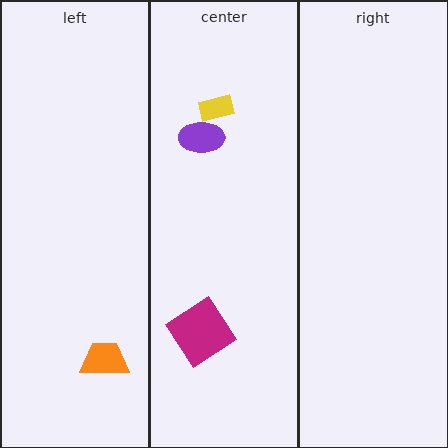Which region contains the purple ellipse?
The center region.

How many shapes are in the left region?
1.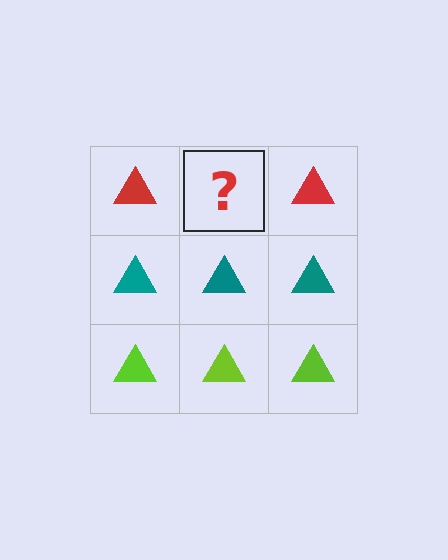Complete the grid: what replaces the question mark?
The question mark should be replaced with a red triangle.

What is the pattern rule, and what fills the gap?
The rule is that each row has a consistent color. The gap should be filled with a red triangle.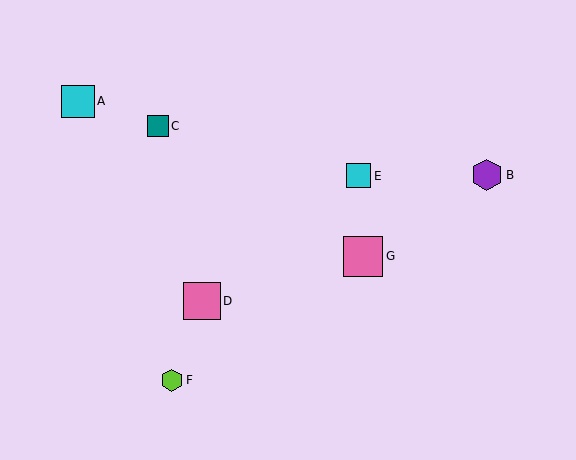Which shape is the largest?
The pink square (labeled G) is the largest.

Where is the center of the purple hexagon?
The center of the purple hexagon is at (487, 175).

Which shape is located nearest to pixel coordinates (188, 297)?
The pink square (labeled D) at (202, 301) is nearest to that location.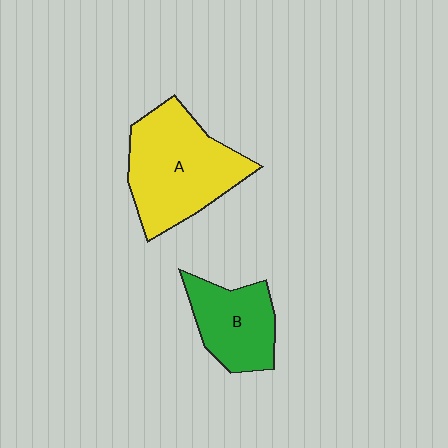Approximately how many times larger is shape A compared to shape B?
Approximately 1.6 times.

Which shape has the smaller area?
Shape B (green).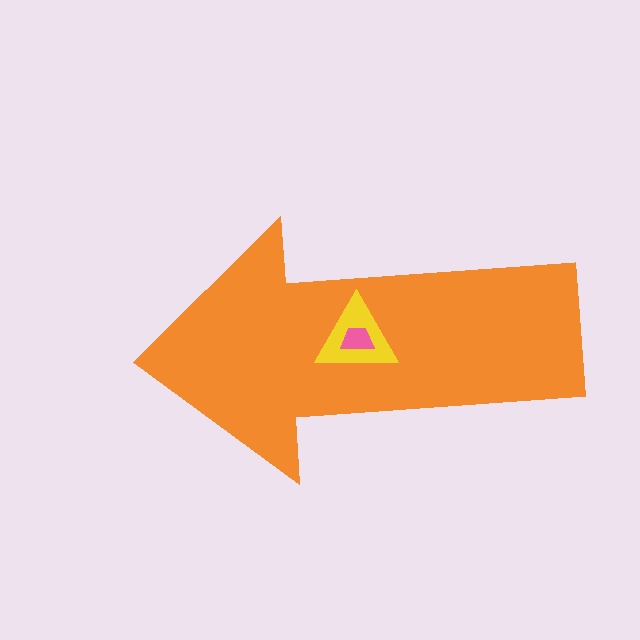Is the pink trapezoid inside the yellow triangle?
Yes.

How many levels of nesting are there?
3.